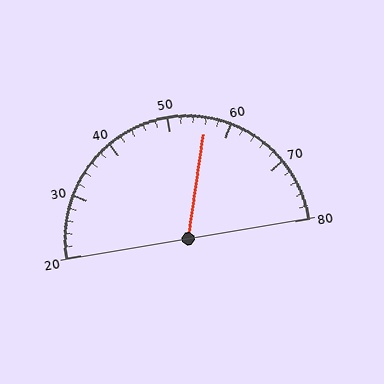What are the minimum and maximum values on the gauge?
The gauge ranges from 20 to 80.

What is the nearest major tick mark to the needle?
The nearest major tick mark is 60.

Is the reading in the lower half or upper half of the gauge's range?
The reading is in the upper half of the range (20 to 80).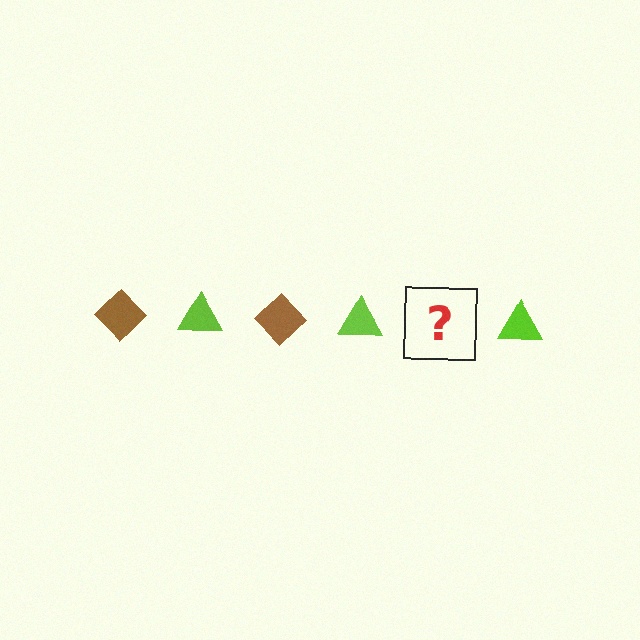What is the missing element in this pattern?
The missing element is a brown diamond.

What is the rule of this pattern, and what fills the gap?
The rule is that the pattern alternates between brown diamond and lime triangle. The gap should be filled with a brown diamond.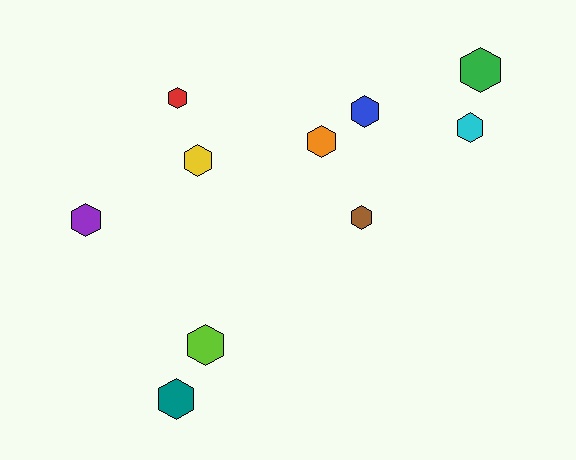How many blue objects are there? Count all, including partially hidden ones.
There is 1 blue object.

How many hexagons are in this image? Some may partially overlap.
There are 10 hexagons.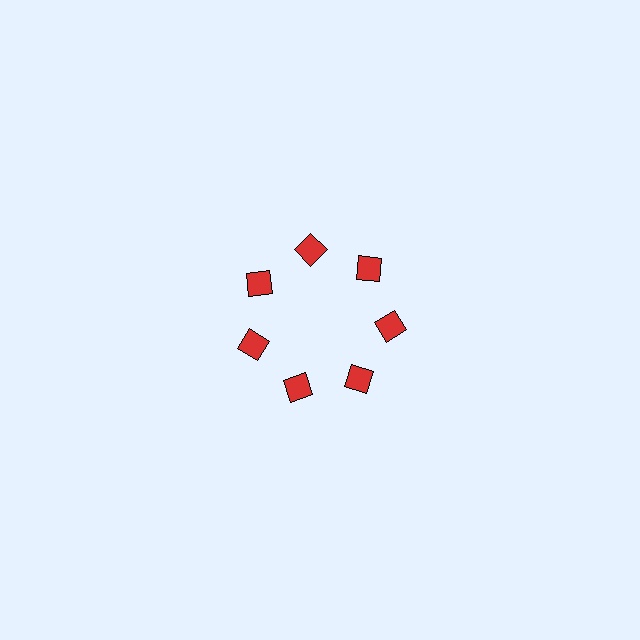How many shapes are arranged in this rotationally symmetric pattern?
There are 7 shapes, arranged in 7 groups of 1.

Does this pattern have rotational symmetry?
Yes, this pattern has 7-fold rotational symmetry. It looks the same after rotating 51 degrees around the center.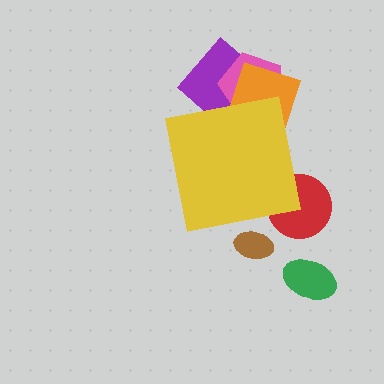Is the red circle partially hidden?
Yes, the red circle is partially hidden behind the yellow square.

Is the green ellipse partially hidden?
No, the green ellipse is fully visible.